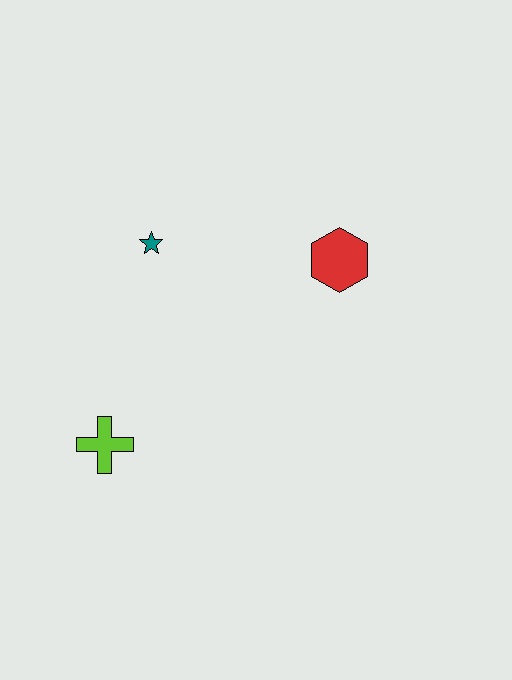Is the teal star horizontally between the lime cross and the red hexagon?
Yes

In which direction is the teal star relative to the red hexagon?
The teal star is to the left of the red hexagon.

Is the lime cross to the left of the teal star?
Yes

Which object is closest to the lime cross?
The teal star is closest to the lime cross.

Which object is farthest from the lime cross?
The red hexagon is farthest from the lime cross.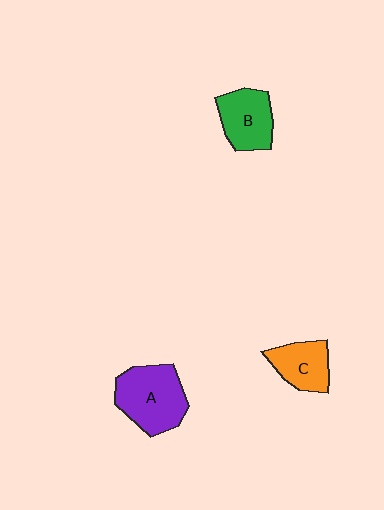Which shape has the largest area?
Shape A (purple).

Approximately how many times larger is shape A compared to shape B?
Approximately 1.4 times.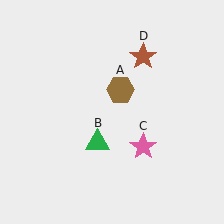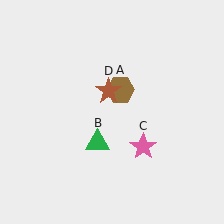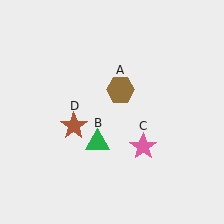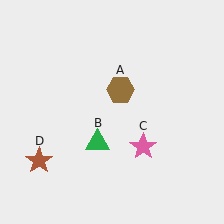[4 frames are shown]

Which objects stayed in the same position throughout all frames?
Brown hexagon (object A) and green triangle (object B) and pink star (object C) remained stationary.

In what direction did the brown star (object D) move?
The brown star (object D) moved down and to the left.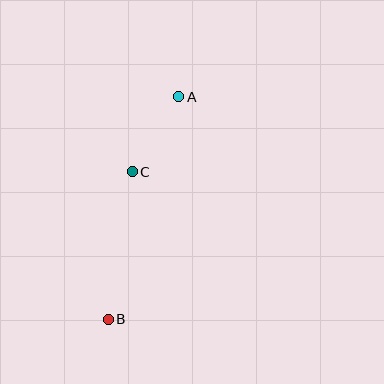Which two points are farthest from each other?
Points A and B are farthest from each other.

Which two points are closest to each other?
Points A and C are closest to each other.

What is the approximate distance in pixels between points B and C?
The distance between B and C is approximately 149 pixels.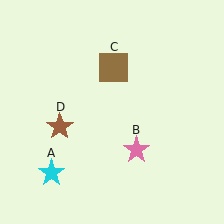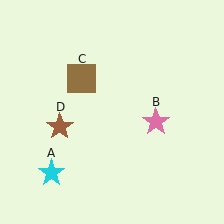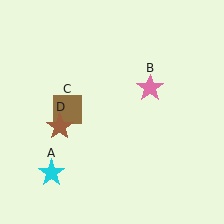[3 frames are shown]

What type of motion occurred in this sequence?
The pink star (object B), brown square (object C) rotated counterclockwise around the center of the scene.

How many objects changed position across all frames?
2 objects changed position: pink star (object B), brown square (object C).